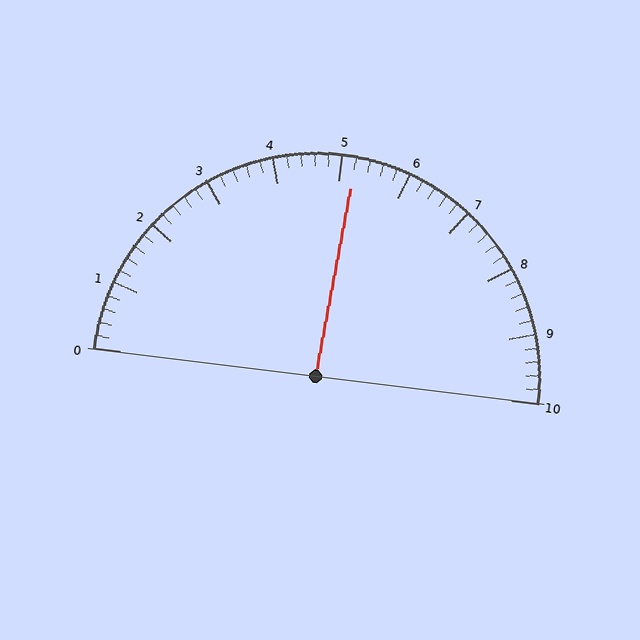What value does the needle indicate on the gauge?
The needle indicates approximately 5.2.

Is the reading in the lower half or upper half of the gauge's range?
The reading is in the upper half of the range (0 to 10).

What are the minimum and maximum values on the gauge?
The gauge ranges from 0 to 10.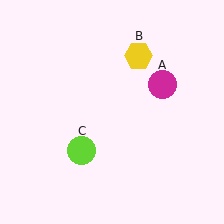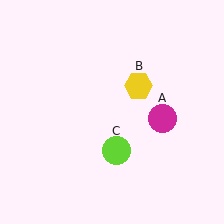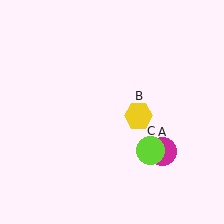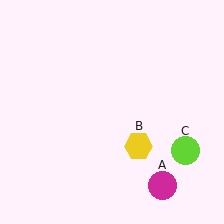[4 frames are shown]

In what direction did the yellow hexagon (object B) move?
The yellow hexagon (object B) moved down.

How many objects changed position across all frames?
3 objects changed position: magenta circle (object A), yellow hexagon (object B), lime circle (object C).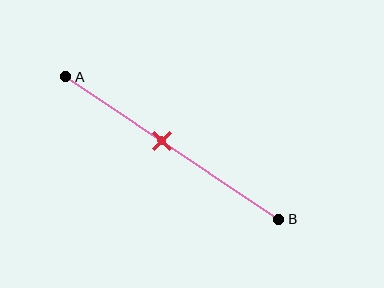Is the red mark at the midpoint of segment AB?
No, the mark is at about 45% from A, not at the 50% midpoint.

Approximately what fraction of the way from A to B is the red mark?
The red mark is approximately 45% of the way from A to B.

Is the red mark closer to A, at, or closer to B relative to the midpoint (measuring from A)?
The red mark is closer to point A than the midpoint of segment AB.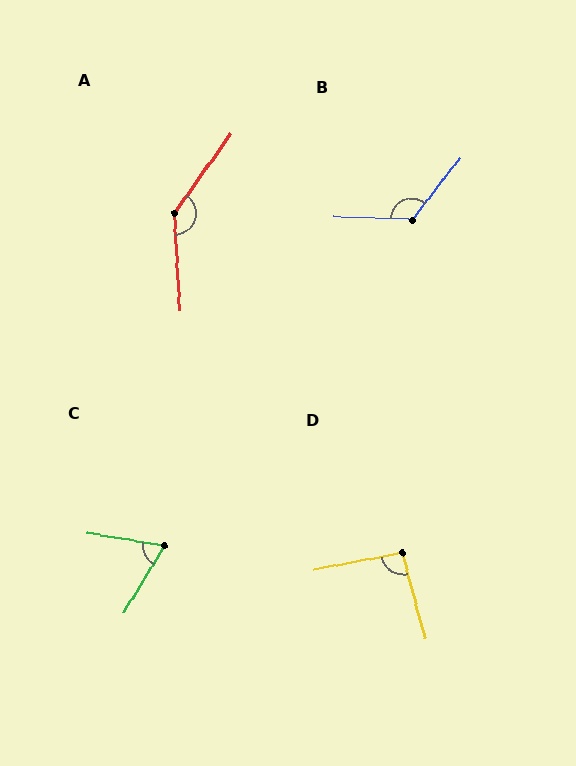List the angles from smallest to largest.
C (68°), D (94°), B (125°), A (141°).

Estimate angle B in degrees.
Approximately 125 degrees.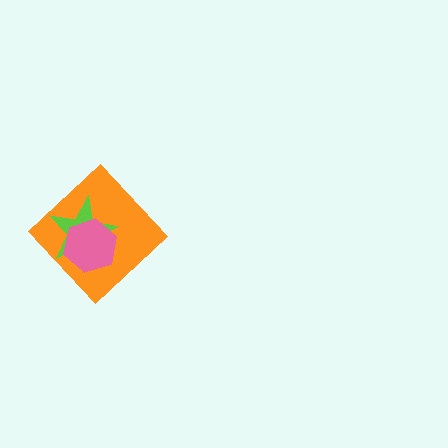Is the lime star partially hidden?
Yes, it is partially covered by another shape.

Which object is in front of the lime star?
The pink hexagon is in front of the lime star.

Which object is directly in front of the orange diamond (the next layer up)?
The lime star is directly in front of the orange diamond.